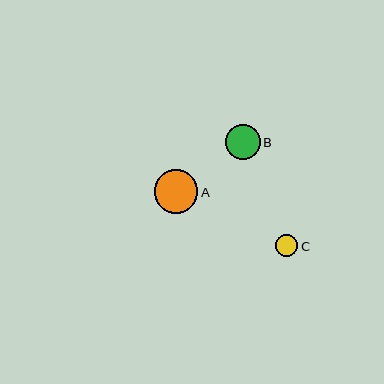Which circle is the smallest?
Circle C is the smallest with a size of approximately 22 pixels.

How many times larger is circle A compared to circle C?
Circle A is approximately 2.0 times the size of circle C.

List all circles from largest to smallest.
From largest to smallest: A, B, C.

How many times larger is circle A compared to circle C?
Circle A is approximately 2.0 times the size of circle C.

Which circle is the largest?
Circle A is the largest with a size of approximately 43 pixels.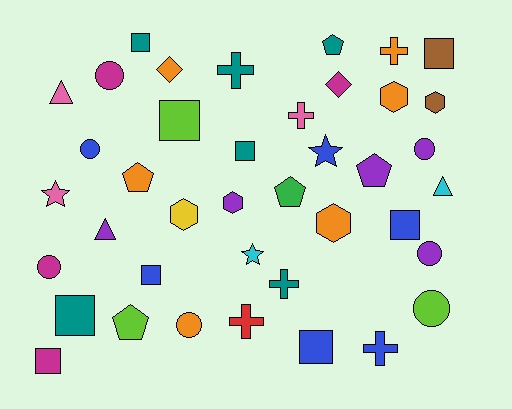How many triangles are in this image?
There are 3 triangles.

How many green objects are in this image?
There is 1 green object.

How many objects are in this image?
There are 40 objects.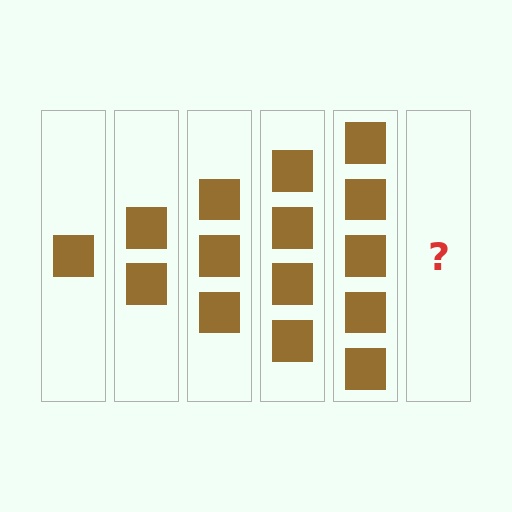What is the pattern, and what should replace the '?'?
The pattern is that each step adds one more square. The '?' should be 6 squares.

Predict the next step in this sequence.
The next step is 6 squares.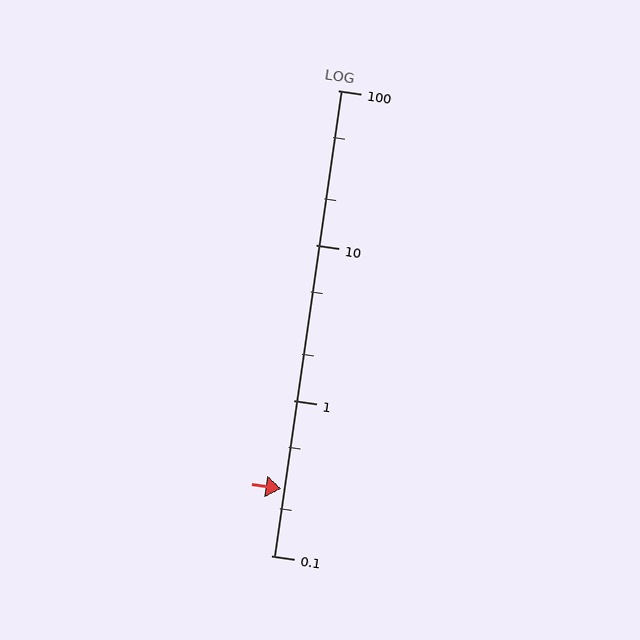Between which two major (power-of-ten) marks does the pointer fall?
The pointer is between 0.1 and 1.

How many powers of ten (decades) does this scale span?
The scale spans 3 decades, from 0.1 to 100.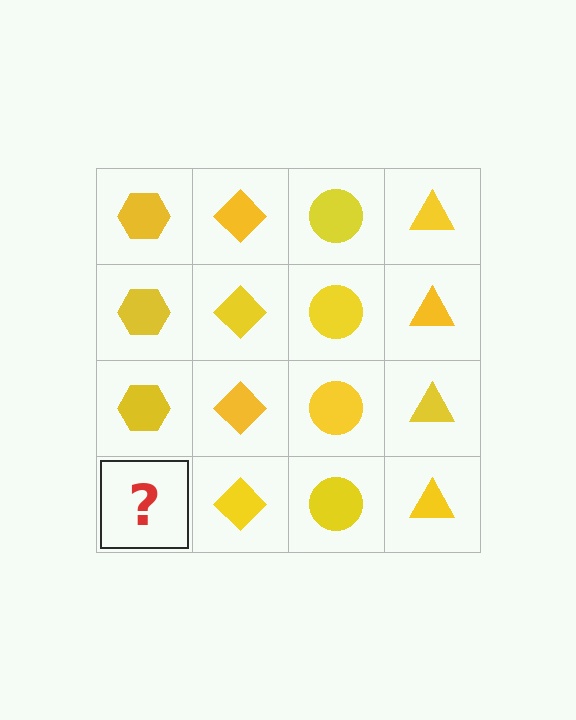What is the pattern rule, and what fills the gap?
The rule is that each column has a consistent shape. The gap should be filled with a yellow hexagon.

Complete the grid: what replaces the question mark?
The question mark should be replaced with a yellow hexagon.